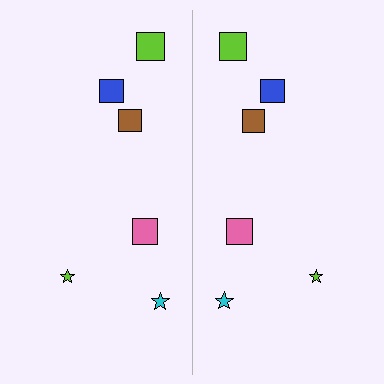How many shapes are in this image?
There are 12 shapes in this image.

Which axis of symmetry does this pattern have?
The pattern has a vertical axis of symmetry running through the center of the image.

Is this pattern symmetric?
Yes, this pattern has bilateral (reflection) symmetry.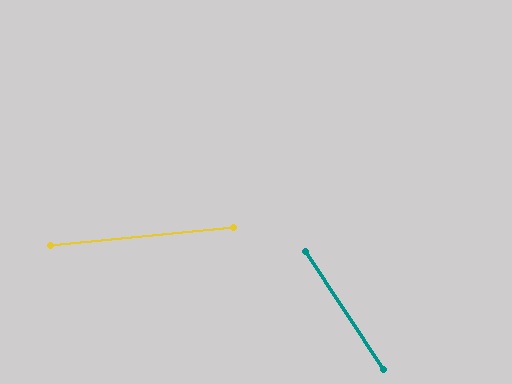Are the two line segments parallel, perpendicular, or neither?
Neither parallel nor perpendicular — they differ by about 62°.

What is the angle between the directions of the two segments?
Approximately 62 degrees.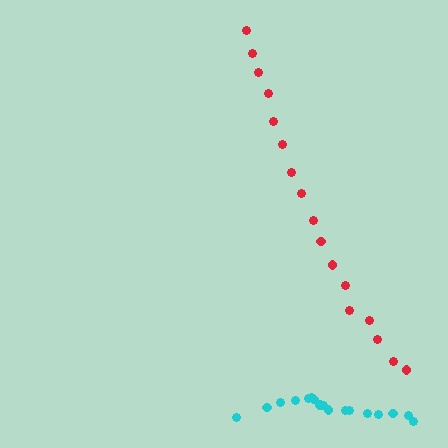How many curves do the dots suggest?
There are 2 distinct paths.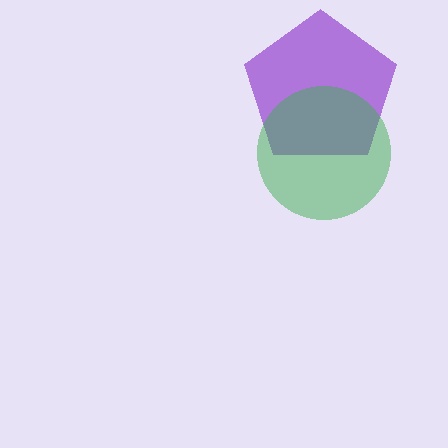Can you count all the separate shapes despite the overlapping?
Yes, there are 2 separate shapes.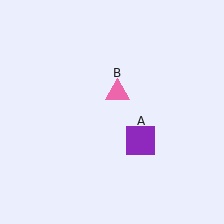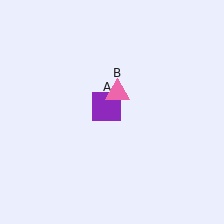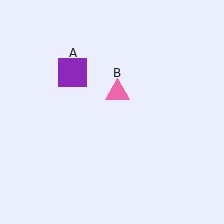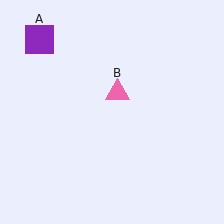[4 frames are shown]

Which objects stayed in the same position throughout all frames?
Pink triangle (object B) remained stationary.